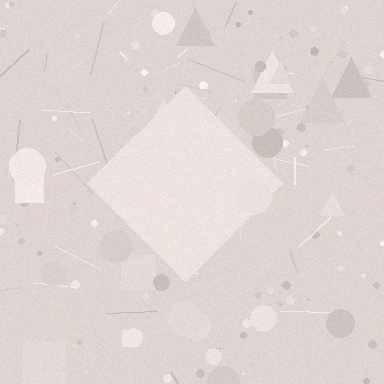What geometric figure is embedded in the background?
A diamond is embedded in the background.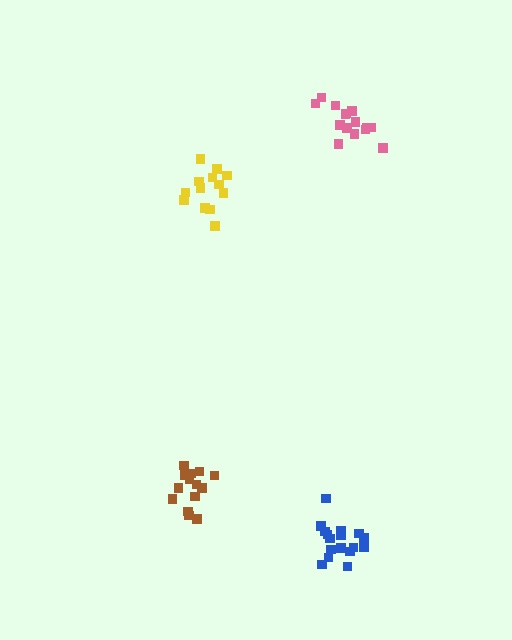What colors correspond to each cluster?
The clusters are colored: pink, yellow, blue, brown.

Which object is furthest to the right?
The pink cluster is rightmost.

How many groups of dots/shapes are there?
There are 4 groups.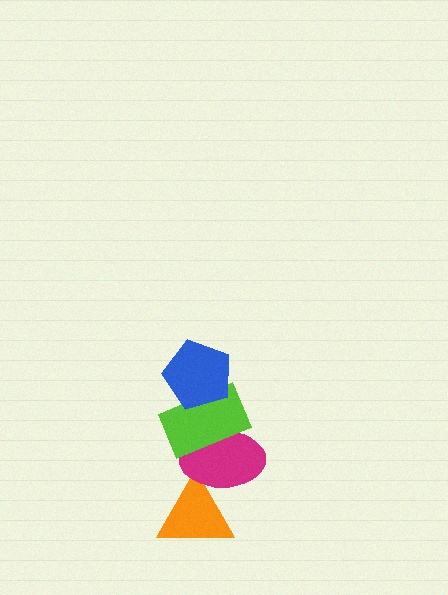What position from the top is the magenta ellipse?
The magenta ellipse is 3rd from the top.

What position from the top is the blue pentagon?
The blue pentagon is 1st from the top.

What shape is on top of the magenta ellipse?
The lime rectangle is on top of the magenta ellipse.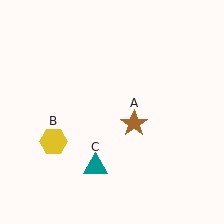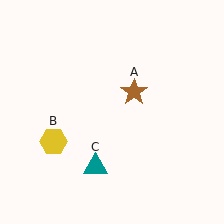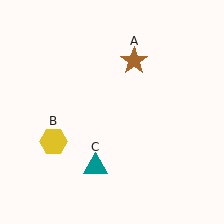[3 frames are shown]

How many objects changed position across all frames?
1 object changed position: brown star (object A).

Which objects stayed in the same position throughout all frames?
Yellow hexagon (object B) and teal triangle (object C) remained stationary.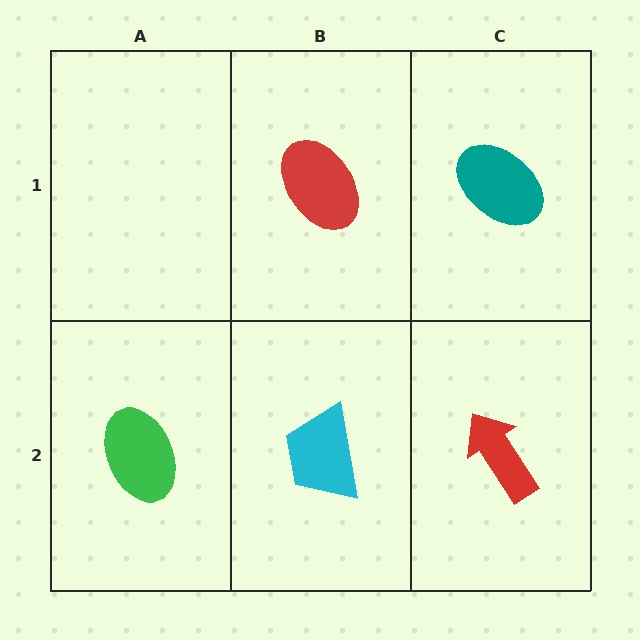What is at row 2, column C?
A red arrow.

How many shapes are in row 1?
2 shapes.